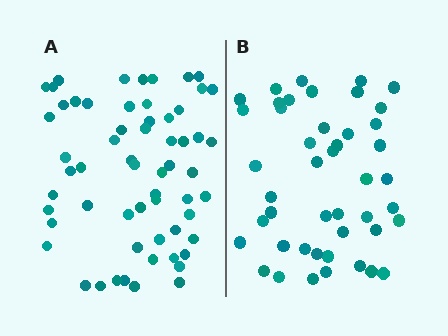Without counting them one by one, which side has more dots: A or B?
Region A (the left region) has more dots.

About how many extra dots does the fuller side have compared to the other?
Region A has approximately 15 more dots than region B.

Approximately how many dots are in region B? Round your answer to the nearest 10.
About 40 dots. (The exact count is 45, which rounds to 40.)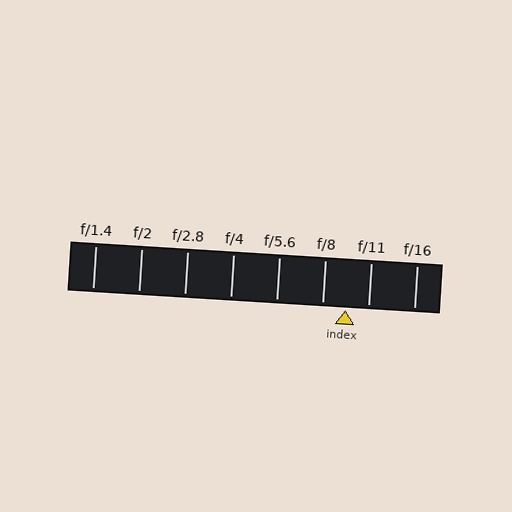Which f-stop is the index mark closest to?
The index mark is closest to f/11.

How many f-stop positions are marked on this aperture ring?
There are 8 f-stop positions marked.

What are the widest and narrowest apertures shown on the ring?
The widest aperture shown is f/1.4 and the narrowest is f/16.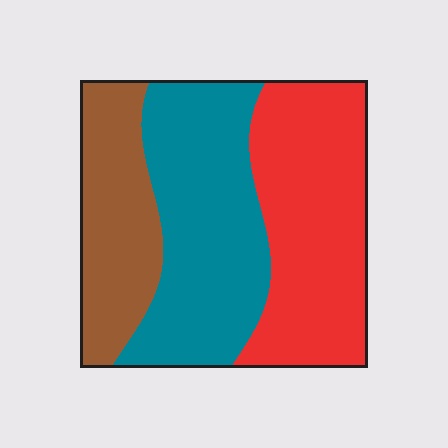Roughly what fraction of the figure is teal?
Teal covers 38% of the figure.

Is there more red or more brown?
Red.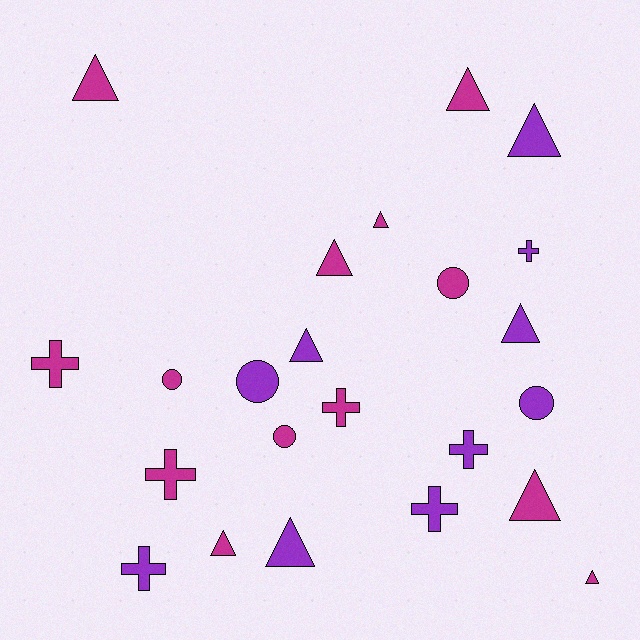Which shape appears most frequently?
Triangle, with 11 objects.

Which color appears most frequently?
Magenta, with 13 objects.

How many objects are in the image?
There are 23 objects.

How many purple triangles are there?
There are 4 purple triangles.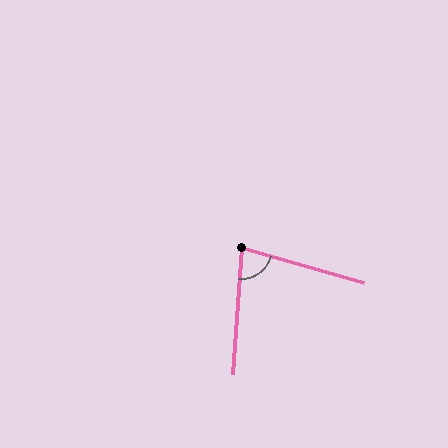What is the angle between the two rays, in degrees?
Approximately 79 degrees.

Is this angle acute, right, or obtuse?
It is acute.